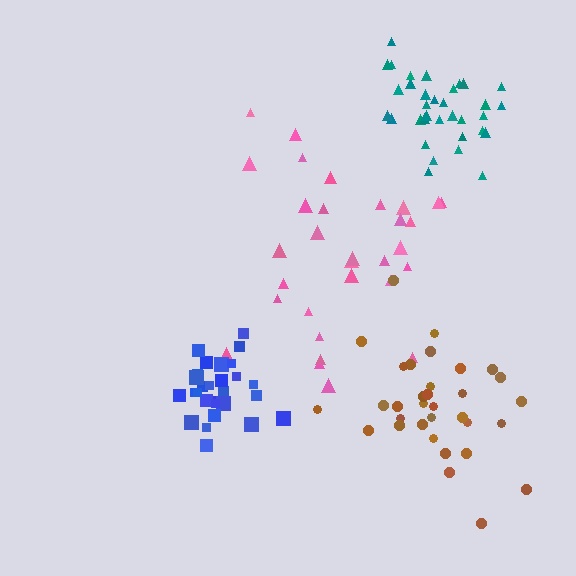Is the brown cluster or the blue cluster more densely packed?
Blue.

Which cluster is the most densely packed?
Blue.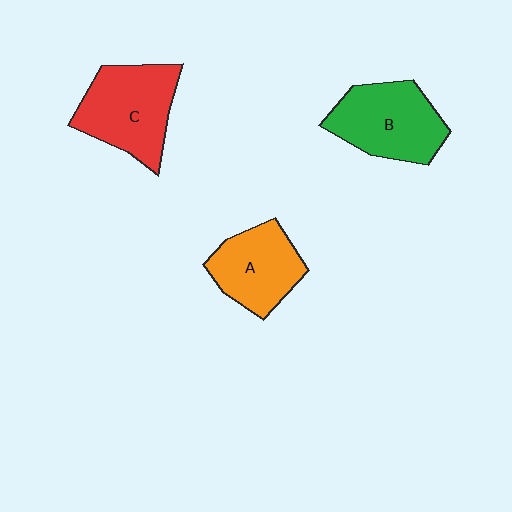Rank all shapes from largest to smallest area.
From largest to smallest: C (red), B (green), A (orange).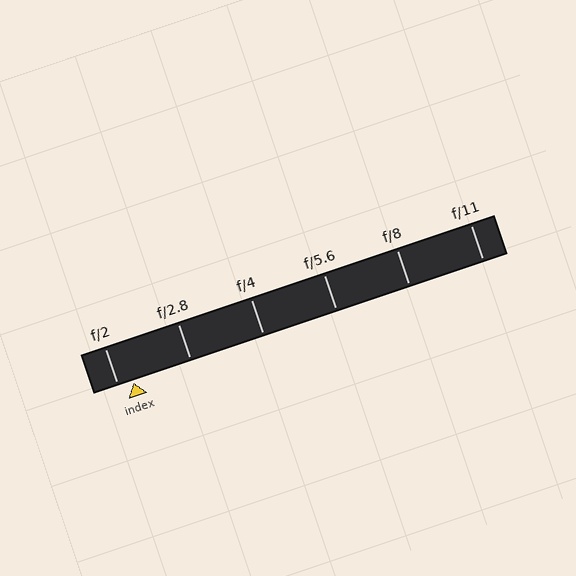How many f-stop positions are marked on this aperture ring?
There are 6 f-stop positions marked.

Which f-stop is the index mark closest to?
The index mark is closest to f/2.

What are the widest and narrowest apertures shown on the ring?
The widest aperture shown is f/2 and the narrowest is f/11.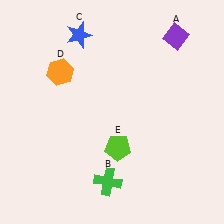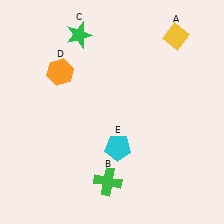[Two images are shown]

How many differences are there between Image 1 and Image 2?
There are 3 differences between the two images.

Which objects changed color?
A changed from purple to yellow. C changed from blue to green. E changed from lime to cyan.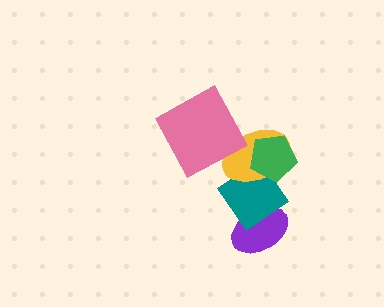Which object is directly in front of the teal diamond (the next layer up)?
The yellow ellipse is directly in front of the teal diamond.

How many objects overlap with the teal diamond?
3 objects overlap with the teal diamond.